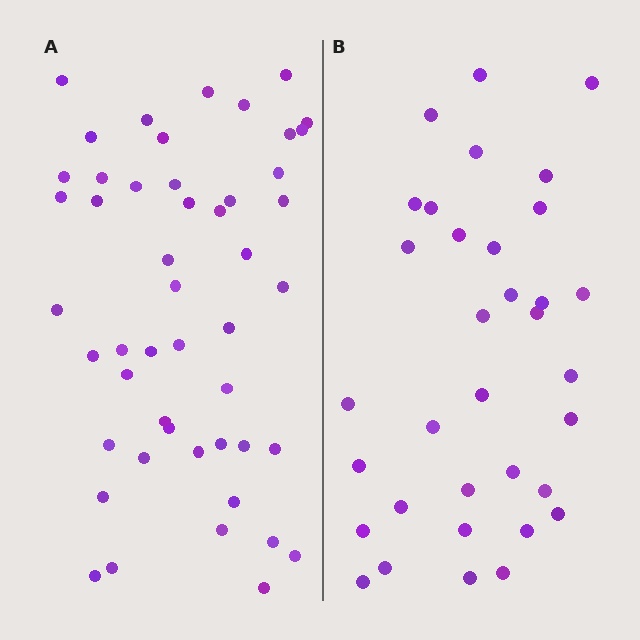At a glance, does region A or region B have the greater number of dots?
Region A (the left region) has more dots.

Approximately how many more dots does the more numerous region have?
Region A has approximately 15 more dots than region B.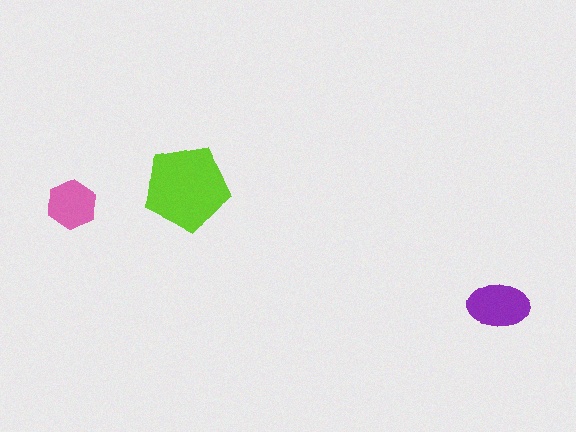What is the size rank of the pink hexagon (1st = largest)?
3rd.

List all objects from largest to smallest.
The lime pentagon, the purple ellipse, the pink hexagon.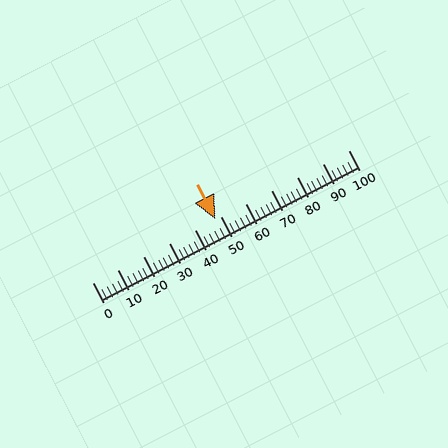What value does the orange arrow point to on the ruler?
The orange arrow points to approximately 48.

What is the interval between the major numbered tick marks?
The major tick marks are spaced 10 units apart.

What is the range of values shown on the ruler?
The ruler shows values from 0 to 100.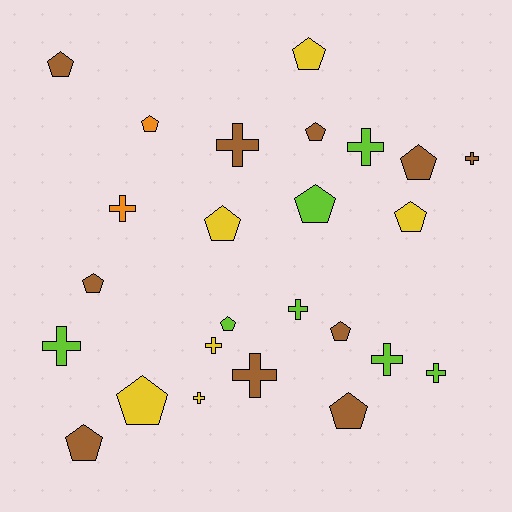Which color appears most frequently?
Brown, with 10 objects.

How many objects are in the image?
There are 25 objects.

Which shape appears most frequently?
Pentagon, with 14 objects.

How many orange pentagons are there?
There is 1 orange pentagon.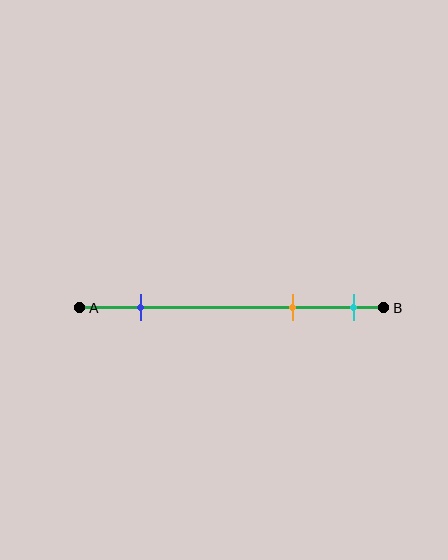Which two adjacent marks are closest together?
The orange and cyan marks are the closest adjacent pair.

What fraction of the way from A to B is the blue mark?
The blue mark is approximately 20% (0.2) of the way from A to B.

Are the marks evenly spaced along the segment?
No, the marks are not evenly spaced.